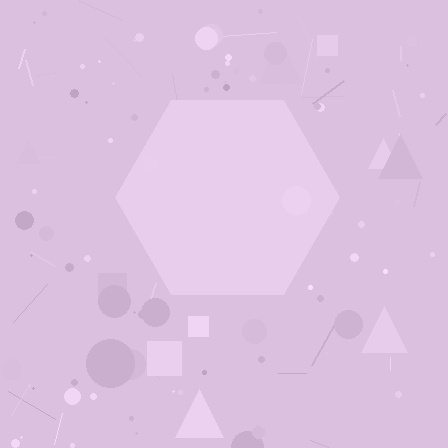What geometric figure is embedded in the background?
A hexagon is embedded in the background.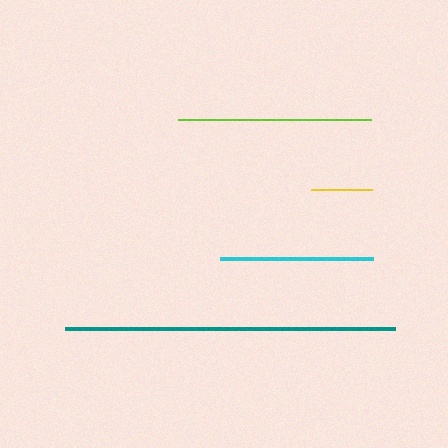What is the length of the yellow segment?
The yellow segment is approximately 61 pixels long.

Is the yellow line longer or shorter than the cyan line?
The cyan line is longer than the yellow line.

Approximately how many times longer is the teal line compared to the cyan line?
The teal line is approximately 2.2 times the length of the cyan line.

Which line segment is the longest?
The teal line is the longest at approximately 330 pixels.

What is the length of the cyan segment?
The cyan segment is approximately 154 pixels long.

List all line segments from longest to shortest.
From longest to shortest: teal, lime, cyan, yellow.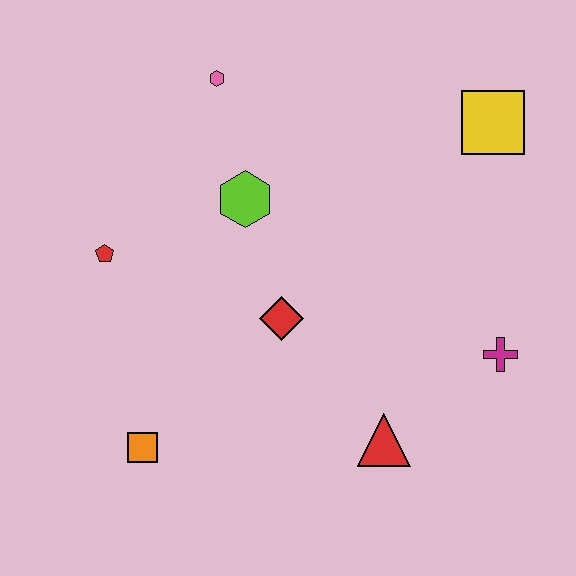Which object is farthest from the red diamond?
The yellow square is farthest from the red diamond.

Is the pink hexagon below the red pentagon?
No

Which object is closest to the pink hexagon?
The lime hexagon is closest to the pink hexagon.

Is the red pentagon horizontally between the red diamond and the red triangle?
No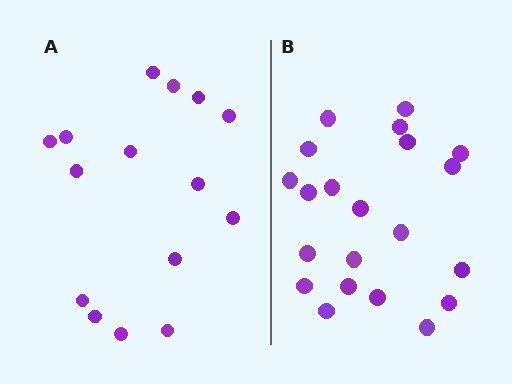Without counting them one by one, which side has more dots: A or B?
Region B (the right region) has more dots.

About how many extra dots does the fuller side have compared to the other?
Region B has about 6 more dots than region A.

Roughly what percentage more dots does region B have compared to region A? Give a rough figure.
About 40% more.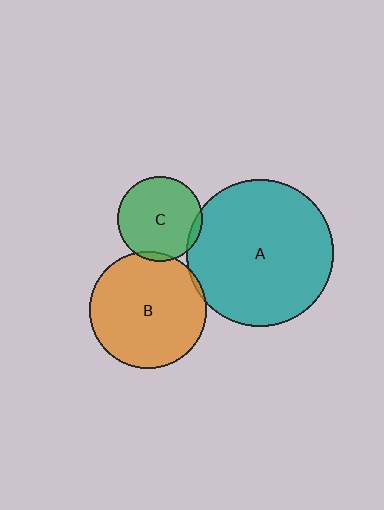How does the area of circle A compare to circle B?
Approximately 1.6 times.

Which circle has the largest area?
Circle A (teal).